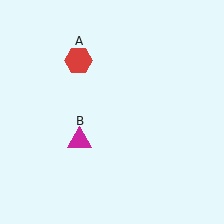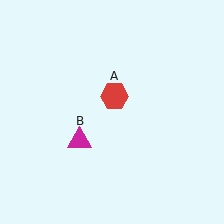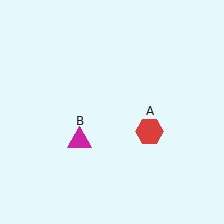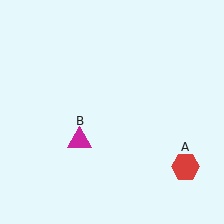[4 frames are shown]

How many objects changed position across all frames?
1 object changed position: red hexagon (object A).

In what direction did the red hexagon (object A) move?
The red hexagon (object A) moved down and to the right.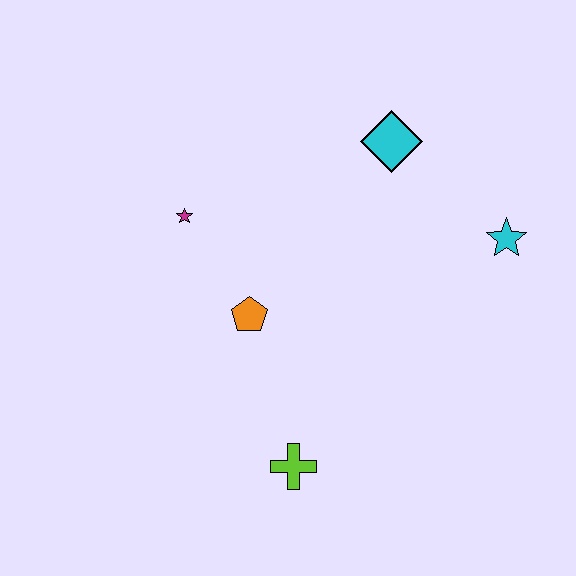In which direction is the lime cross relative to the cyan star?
The lime cross is below the cyan star.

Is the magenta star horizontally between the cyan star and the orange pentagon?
No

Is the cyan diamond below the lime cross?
No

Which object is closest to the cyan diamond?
The cyan star is closest to the cyan diamond.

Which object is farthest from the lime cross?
The cyan diamond is farthest from the lime cross.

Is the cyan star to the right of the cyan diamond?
Yes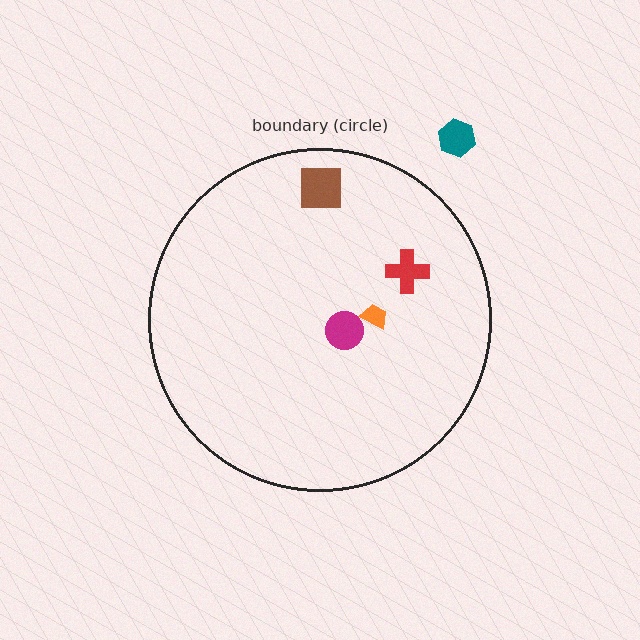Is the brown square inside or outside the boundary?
Inside.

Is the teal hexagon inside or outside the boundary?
Outside.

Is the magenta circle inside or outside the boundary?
Inside.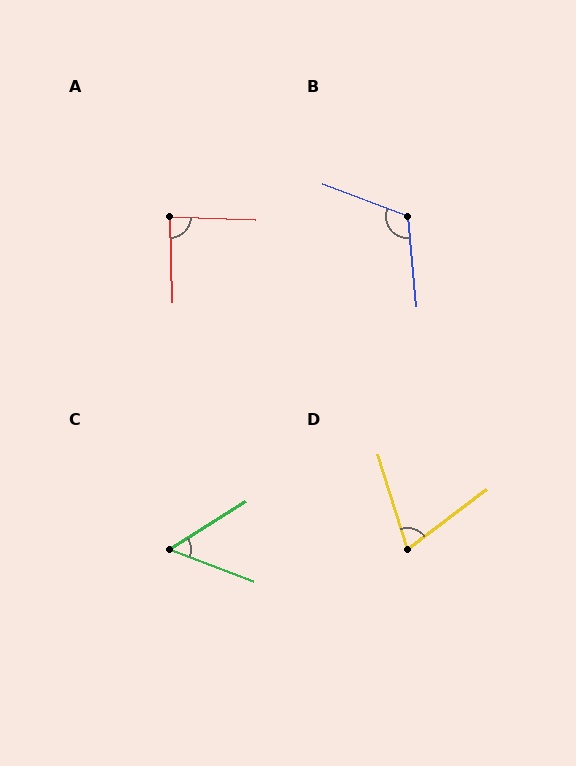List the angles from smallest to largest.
C (53°), D (71°), A (86°), B (116°).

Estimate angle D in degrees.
Approximately 71 degrees.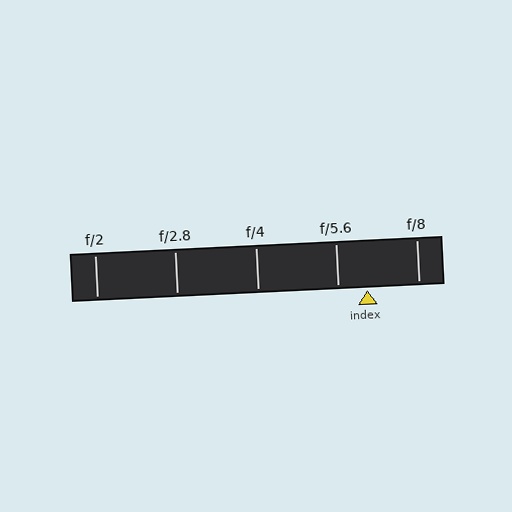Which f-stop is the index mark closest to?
The index mark is closest to f/5.6.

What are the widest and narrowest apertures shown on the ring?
The widest aperture shown is f/2 and the narrowest is f/8.